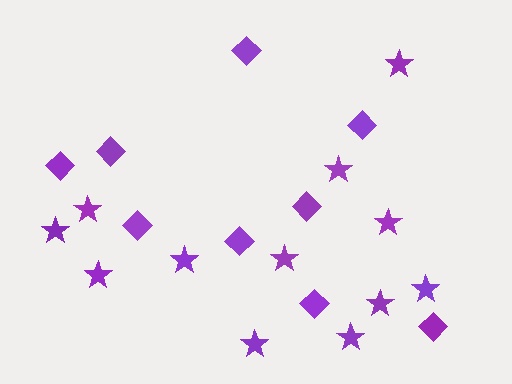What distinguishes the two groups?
There are 2 groups: one group of diamonds (9) and one group of stars (12).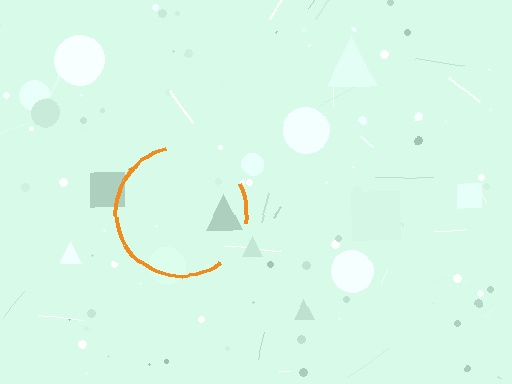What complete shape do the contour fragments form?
The contour fragments form a circle.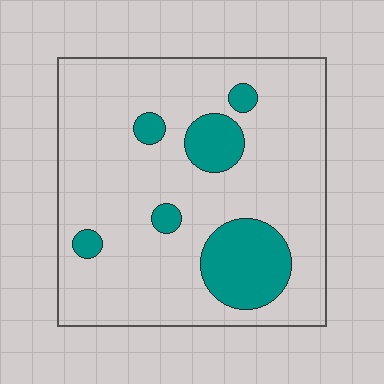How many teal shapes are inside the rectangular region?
6.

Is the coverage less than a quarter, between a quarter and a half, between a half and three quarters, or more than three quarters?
Less than a quarter.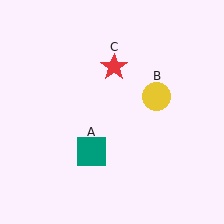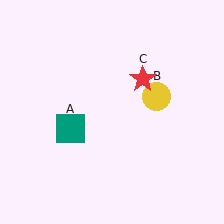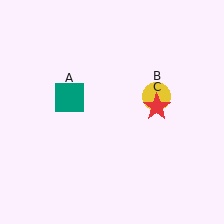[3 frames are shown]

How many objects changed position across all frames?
2 objects changed position: teal square (object A), red star (object C).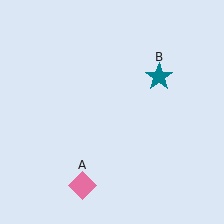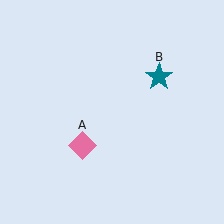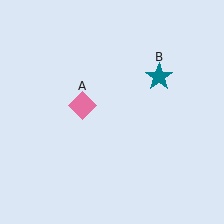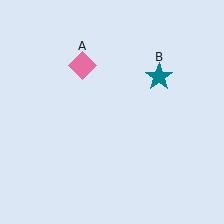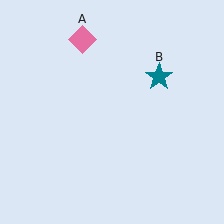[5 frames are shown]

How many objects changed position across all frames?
1 object changed position: pink diamond (object A).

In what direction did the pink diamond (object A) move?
The pink diamond (object A) moved up.